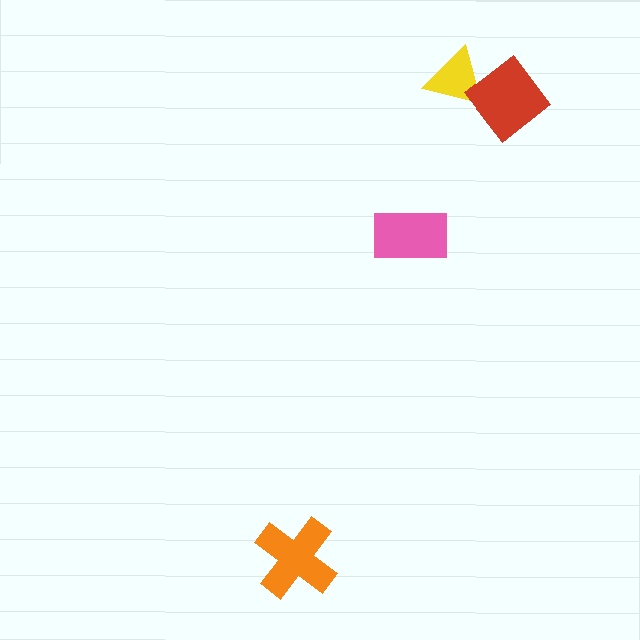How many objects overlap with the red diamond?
1 object overlaps with the red diamond.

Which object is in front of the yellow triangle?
The red diamond is in front of the yellow triangle.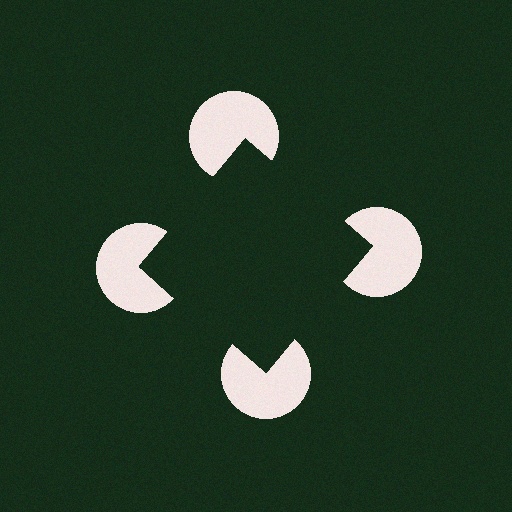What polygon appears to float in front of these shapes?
An illusory square — its edges are inferred from the aligned wedge cuts in the pac-man discs, not physically drawn.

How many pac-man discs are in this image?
There are 4 — one at each vertex of the illusory square.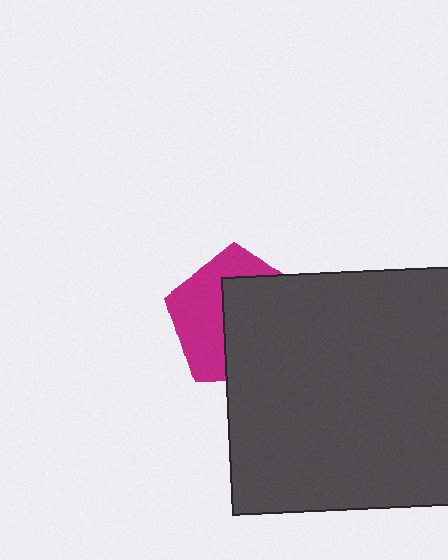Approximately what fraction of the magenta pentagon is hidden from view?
Roughly 54% of the magenta pentagon is hidden behind the dark gray square.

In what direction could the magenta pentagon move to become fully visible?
The magenta pentagon could move left. That would shift it out from behind the dark gray square entirely.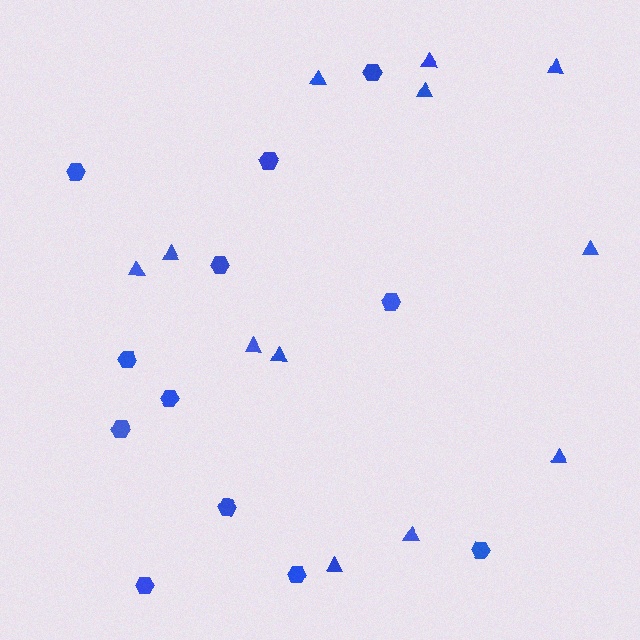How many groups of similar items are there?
There are 2 groups: one group of hexagons (12) and one group of triangles (12).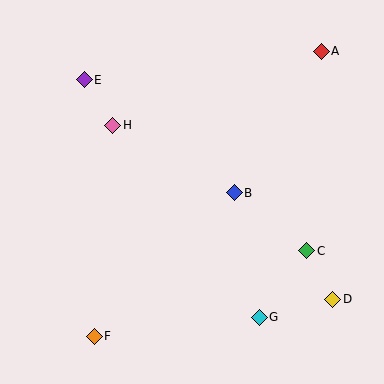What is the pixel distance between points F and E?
The distance between F and E is 256 pixels.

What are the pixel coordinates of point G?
Point G is at (259, 317).